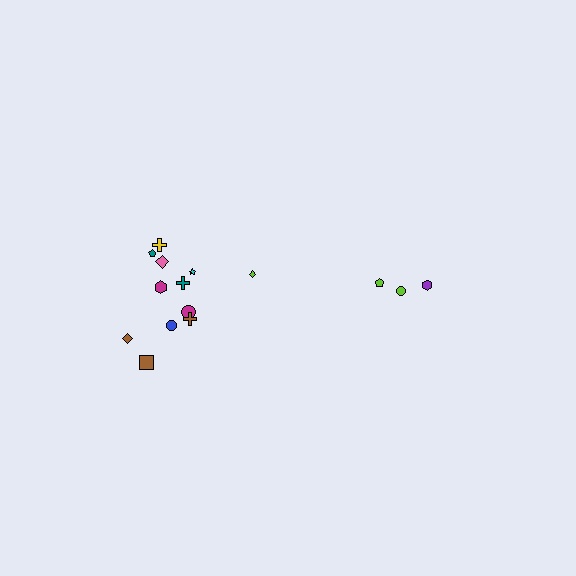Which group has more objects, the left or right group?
The left group.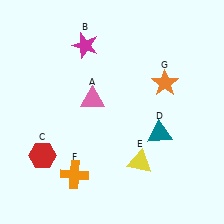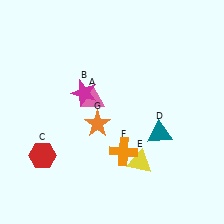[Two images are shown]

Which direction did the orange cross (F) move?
The orange cross (F) moved right.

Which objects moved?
The objects that moved are: the magenta star (B), the orange cross (F), the orange star (G).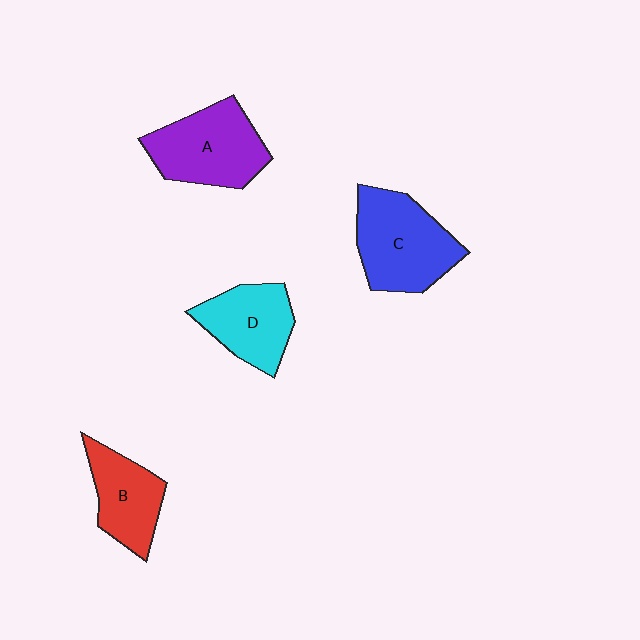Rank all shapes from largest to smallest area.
From largest to smallest: C (blue), A (purple), D (cyan), B (red).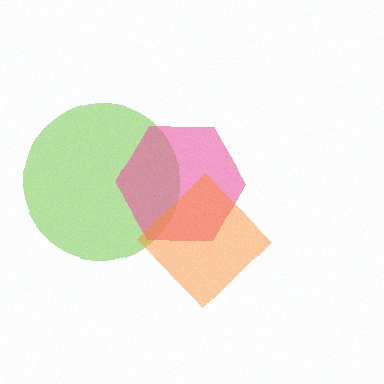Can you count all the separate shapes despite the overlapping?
Yes, there are 3 separate shapes.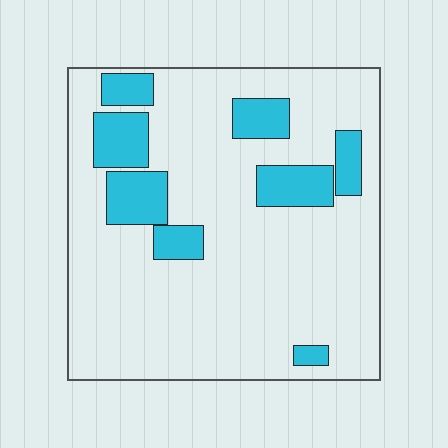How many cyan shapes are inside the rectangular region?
8.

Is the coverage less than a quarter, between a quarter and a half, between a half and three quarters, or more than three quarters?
Less than a quarter.